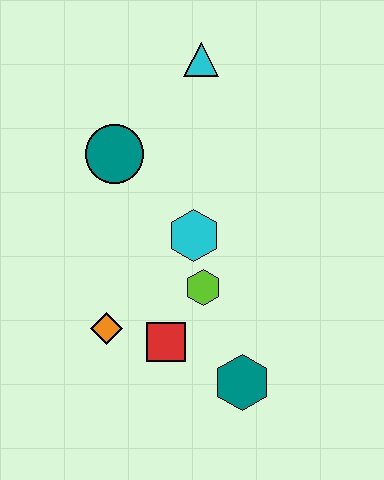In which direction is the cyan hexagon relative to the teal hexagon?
The cyan hexagon is above the teal hexagon.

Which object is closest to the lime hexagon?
The cyan hexagon is closest to the lime hexagon.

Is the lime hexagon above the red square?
Yes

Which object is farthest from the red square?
The cyan triangle is farthest from the red square.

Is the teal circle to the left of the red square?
Yes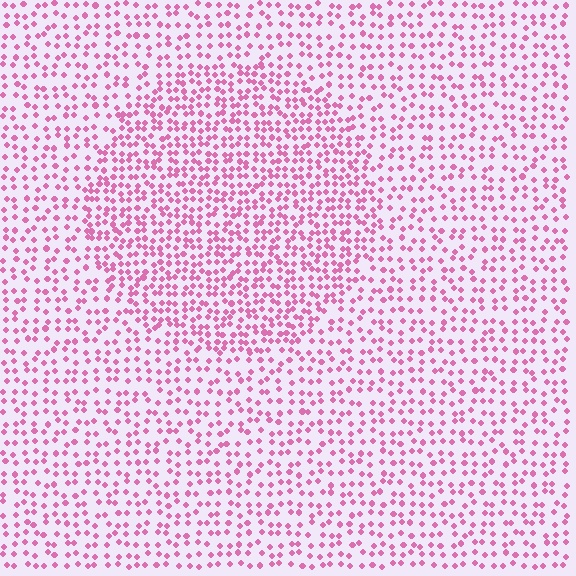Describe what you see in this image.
The image contains small pink elements arranged at two different densities. A circle-shaped region is visible where the elements are more densely packed than the surrounding area.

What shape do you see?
I see a circle.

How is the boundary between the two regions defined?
The boundary is defined by a change in element density (approximately 1.7x ratio). All elements are the same color, size, and shape.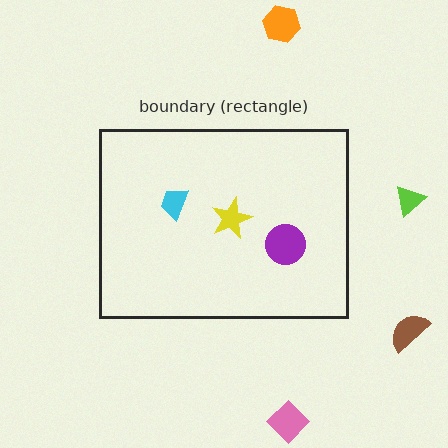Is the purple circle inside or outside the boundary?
Inside.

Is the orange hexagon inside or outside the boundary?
Outside.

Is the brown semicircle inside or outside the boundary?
Outside.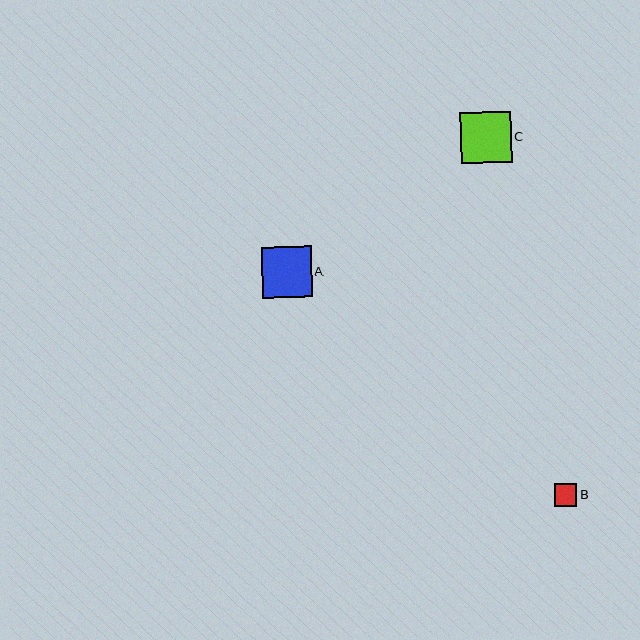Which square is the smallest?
Square B is the smallest with a size of approximately 22 pixels.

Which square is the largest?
Square C is the largest with a size of approximately 51 pixels.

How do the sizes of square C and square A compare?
Square C and square A are approximately the same size.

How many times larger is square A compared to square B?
Square A is approximately 2.2 times the size of square B.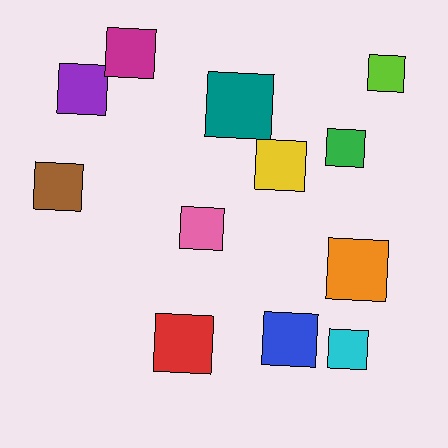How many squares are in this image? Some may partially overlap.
There are 12 squares.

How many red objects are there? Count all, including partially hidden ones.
There is 1 red object.